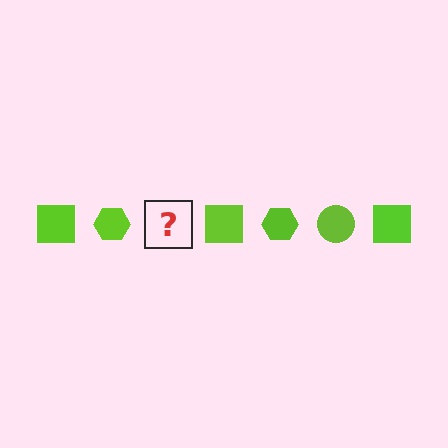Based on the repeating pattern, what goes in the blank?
The blank should be a lime circle.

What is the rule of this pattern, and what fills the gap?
The rule is that the pattern cycles through square, hexagon, circle shapes in lime. The gap should be filled with a lime circle.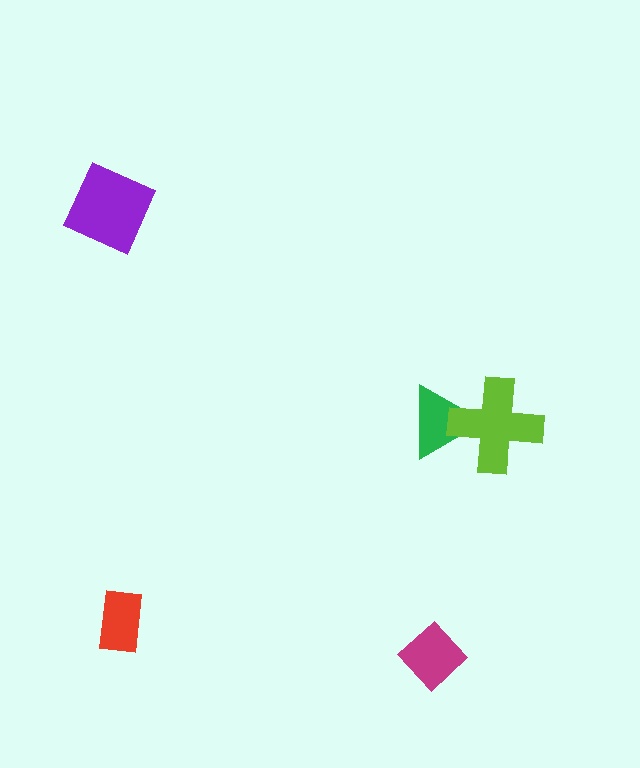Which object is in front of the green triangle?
The lime cross is in front of the green triangle.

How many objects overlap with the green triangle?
1 object overlaps with the green triangle.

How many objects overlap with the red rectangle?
0 objects overlap with the red rectangle.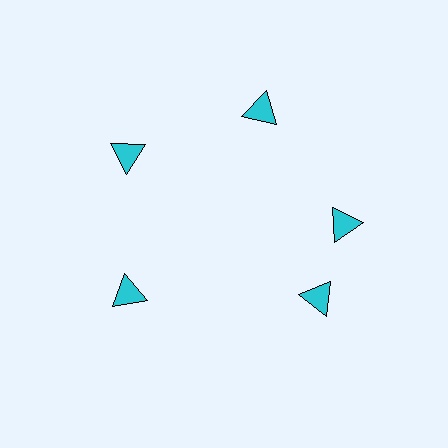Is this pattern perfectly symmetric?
No. The 5 cyan triangles are arranged in a ring, but one element near the 5 o'clock position is rotated out of alignment along the ring, breaking the 5-fold rotational symmetry.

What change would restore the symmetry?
The symmetry would be restored by rotating it back into even spacing with its neighbors so that all 5 triangles sit at equal angles and equal distance from the center.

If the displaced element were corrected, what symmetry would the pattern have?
It would have 5-fold rotational symmetry — the pattern would map onto itself every 72 degrees.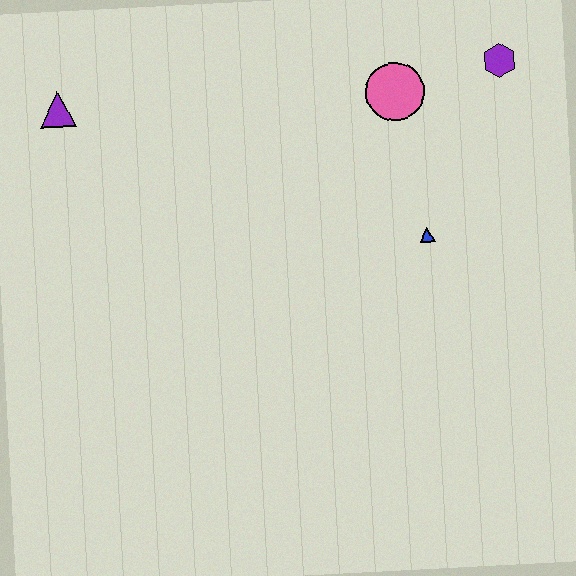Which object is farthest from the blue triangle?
The purple triangle is farthest from the blue triangle.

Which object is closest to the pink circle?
The purple hexagon is closest to the pink circle.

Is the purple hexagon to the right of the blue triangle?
Yes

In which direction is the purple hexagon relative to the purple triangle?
The purple hexagon is to the right of the purple triangle.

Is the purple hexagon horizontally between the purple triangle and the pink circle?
No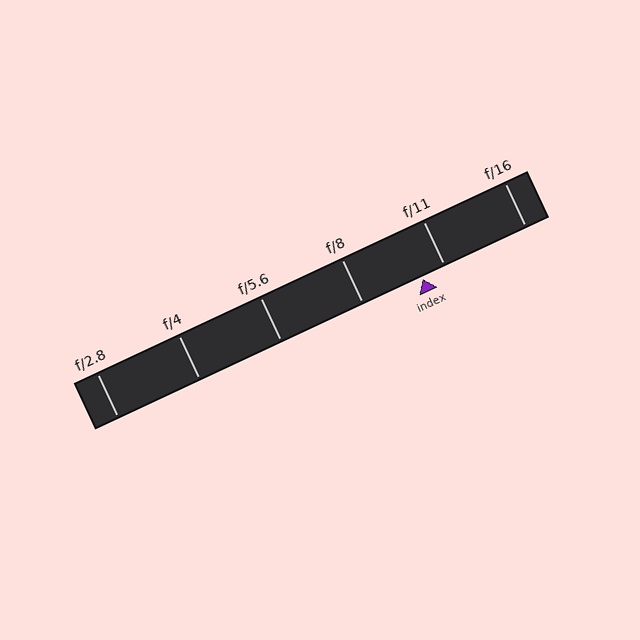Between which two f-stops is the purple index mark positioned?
The index mark is between f/8 and f/11.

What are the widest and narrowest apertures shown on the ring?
The widest aperture shown is f/2.8 and the narrowest is f/16.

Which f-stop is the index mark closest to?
The index mark is closest to f/11.